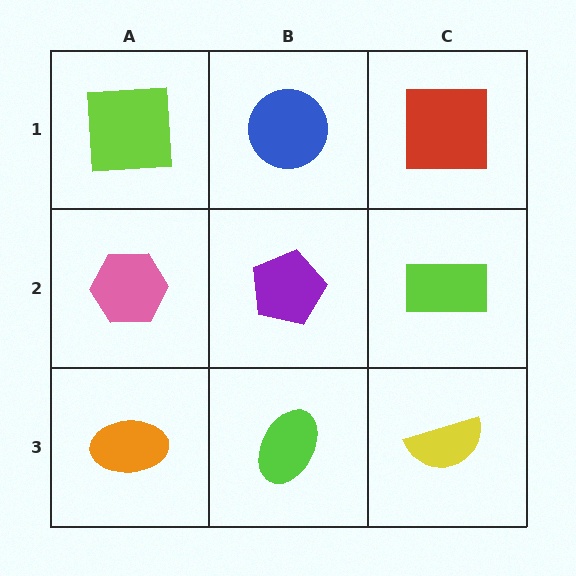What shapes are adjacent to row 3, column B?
A purple pentagon (row 2, column B), an orange ellipse (row 3, column A), a yellow semicircle (row 3, column C).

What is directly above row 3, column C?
A lime rectangle.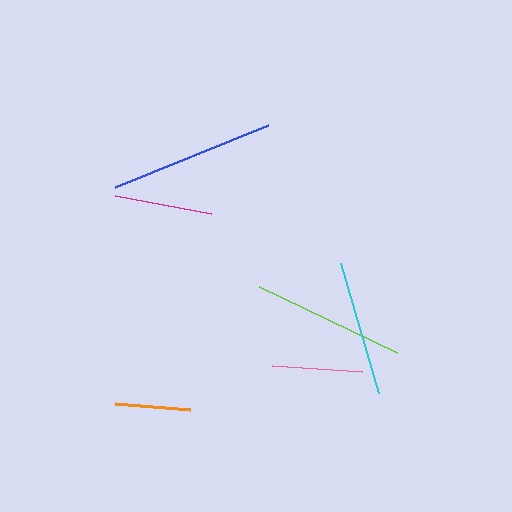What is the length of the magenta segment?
The magenta segment is approximately 98 pixels long.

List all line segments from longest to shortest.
From longest to shortest: blue, lime, cyan, magenta, pink, orange.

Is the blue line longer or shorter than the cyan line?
The blue line is longer than the cyan line.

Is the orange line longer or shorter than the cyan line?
The cyan line is longer than the orange line.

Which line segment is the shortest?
The orange line is the shortest at approximately 75 pixels.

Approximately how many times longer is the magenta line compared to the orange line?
The magenta line is approximately 1.3 times the length of the orange line.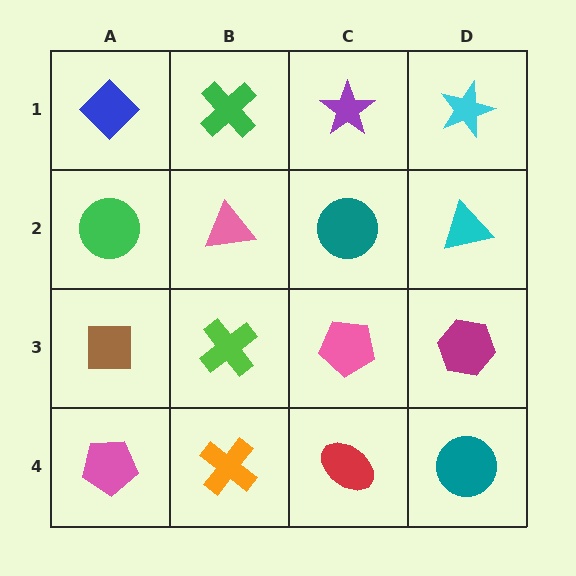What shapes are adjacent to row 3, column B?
A pink triangle (row 2, column B), an orange cross (row 4, column B), a brown square (row 3, column A), a pink pentagon (row 3, column C).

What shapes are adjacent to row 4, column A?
A brown square (row 3, column A), an orange cross (row 4, column B).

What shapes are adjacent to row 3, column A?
A green circle (row 2, column A), a pink pentagon (row 4, column A), a lime cross (row 3, column B).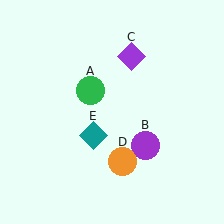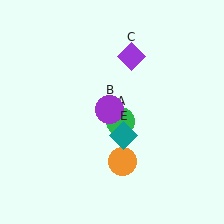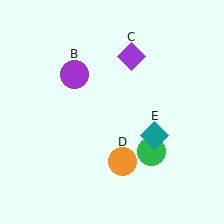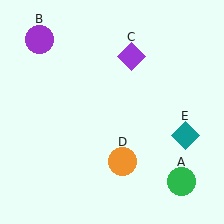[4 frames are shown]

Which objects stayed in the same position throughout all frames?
Purple diamond (object C) and orange circle (object D) remained stationary.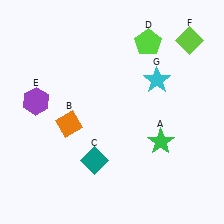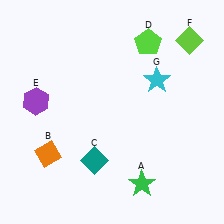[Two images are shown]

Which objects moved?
The objects that moved are: the green star (A), the orange diamond (B).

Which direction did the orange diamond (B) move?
The orange diamond (B) moved down.